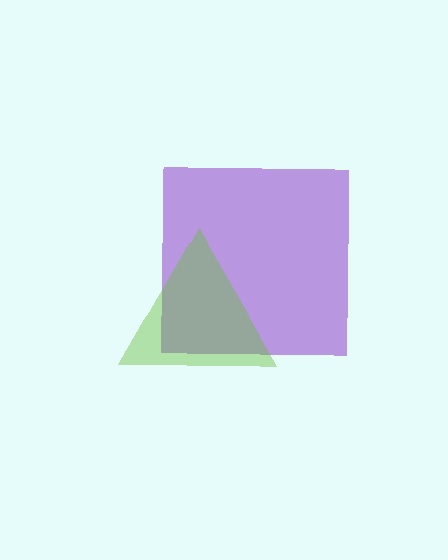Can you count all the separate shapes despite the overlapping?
Yes, there are 2 separate shapes.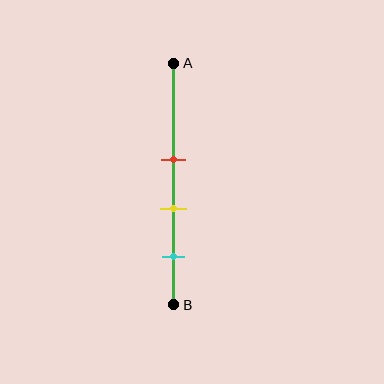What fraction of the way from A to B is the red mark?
The red mark is approximately 40% (0.4) of the way from A to B.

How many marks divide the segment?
There are 3 marks dividing the segment.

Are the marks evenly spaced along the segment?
Yes, the marks are approximately evenly spaced.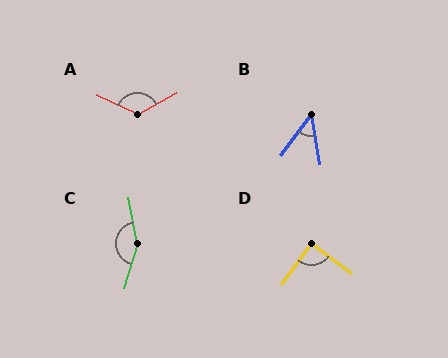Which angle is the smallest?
B, at approximately 46 degrees.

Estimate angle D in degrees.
Approximately 89 degrees.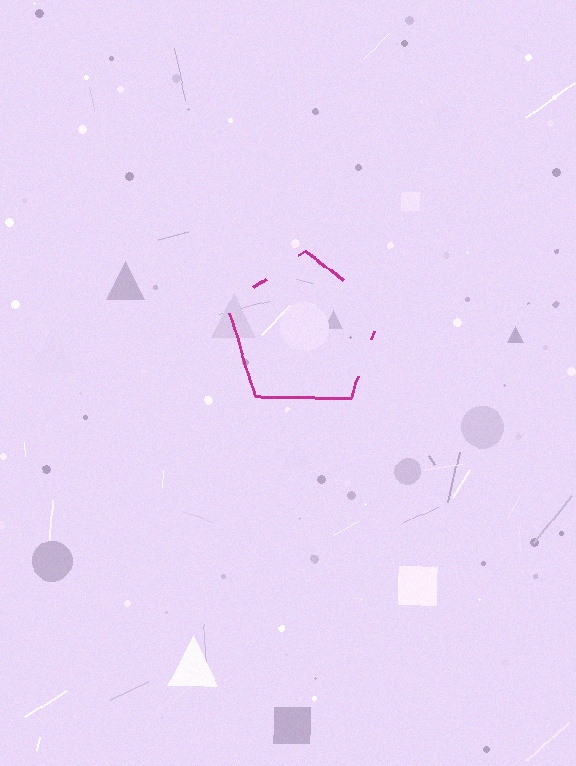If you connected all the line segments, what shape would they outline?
They would outline a pentagon.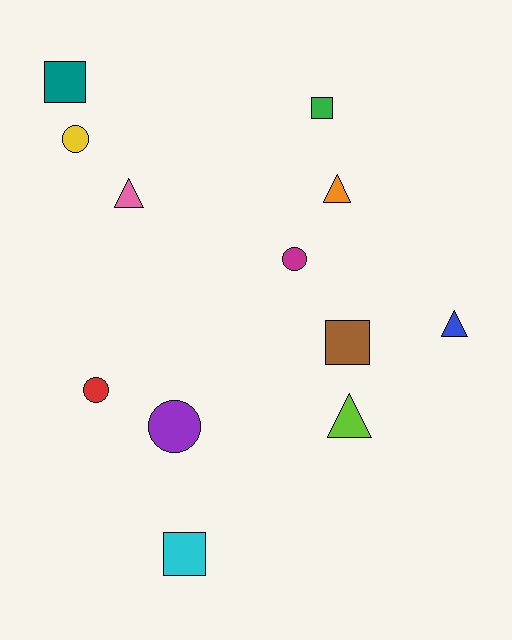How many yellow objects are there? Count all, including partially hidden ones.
There is 1 yellow object.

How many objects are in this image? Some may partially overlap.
There are 12 objects.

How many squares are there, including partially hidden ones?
There are 4 squares.